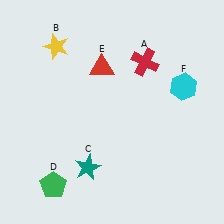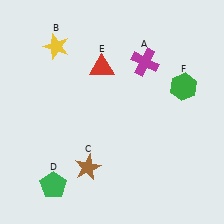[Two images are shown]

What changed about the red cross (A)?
In Image 1, A is red. In Image 2, it changed to magenta.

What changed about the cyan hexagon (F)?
In Image 1, F is cyan. In Image 2, it changed to green.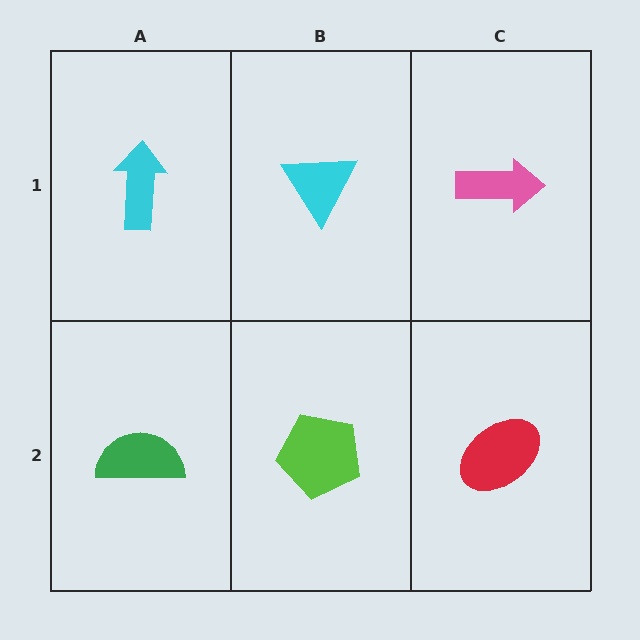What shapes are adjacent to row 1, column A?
A green semicircle (row 2, column A), a cyan triangle (row 1, column B).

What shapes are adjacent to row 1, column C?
A red ellipse (row 2, column C), a cyan triangle (row 1, column B).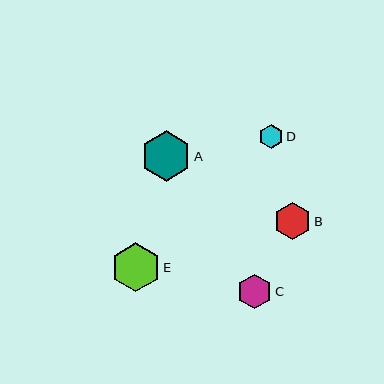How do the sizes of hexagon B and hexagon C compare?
Hexagon B and hexagon C are approximately the same size.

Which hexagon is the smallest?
Hexagon D is the smallest with a size of approximately 24 pixels.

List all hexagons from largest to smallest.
From largest to smallest: A, E, B, C, D.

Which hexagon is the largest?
Hexagon A is the largest with a size of approximately 50 pixels.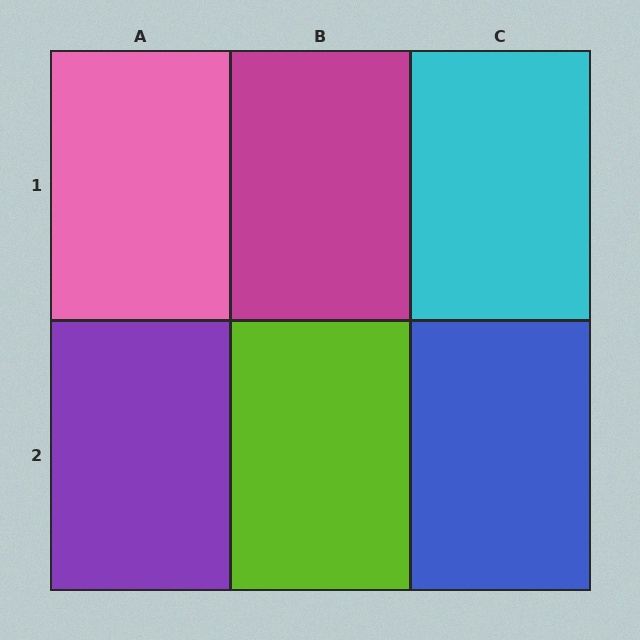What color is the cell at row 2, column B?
Lime.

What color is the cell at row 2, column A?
Purple.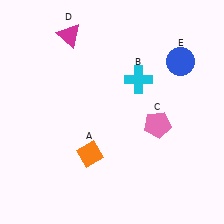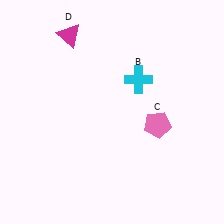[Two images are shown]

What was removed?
The blue circle (E), the orange diamond (A) were removed in Image 2.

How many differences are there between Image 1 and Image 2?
There are 2 differences between the two images.